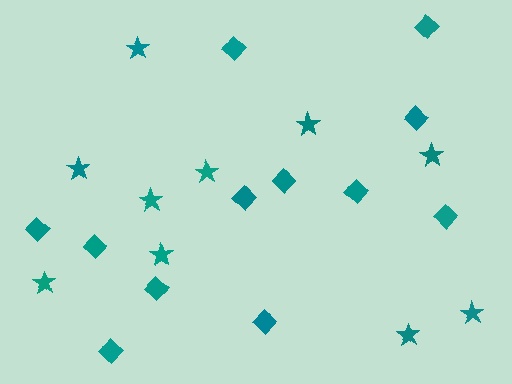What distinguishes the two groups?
There are 2 groups: one group of stars (10) and one group of diamonds (12).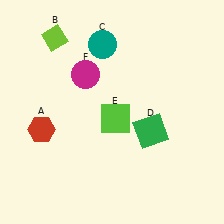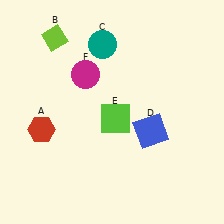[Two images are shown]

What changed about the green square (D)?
In Image 1, D is green. In Image 2, it changed to blue.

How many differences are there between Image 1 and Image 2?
There is 1 difference between the two images.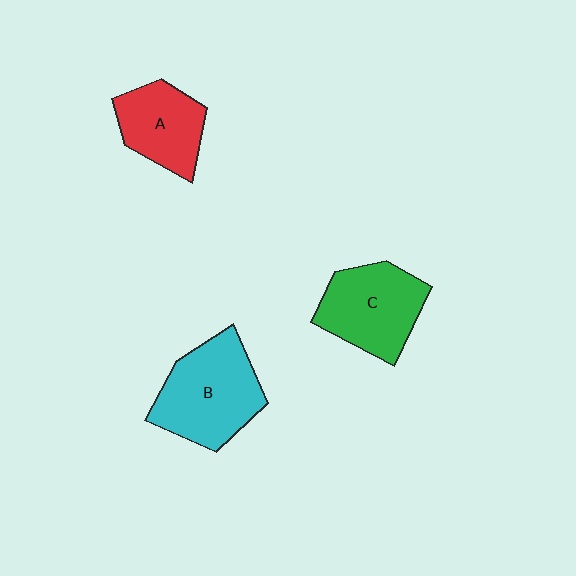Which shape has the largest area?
Shape B (cyan).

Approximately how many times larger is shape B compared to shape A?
Approximately 1.4 times.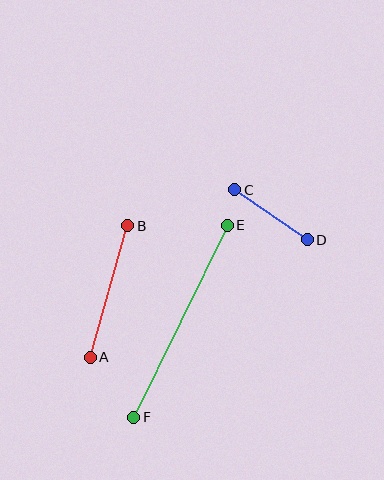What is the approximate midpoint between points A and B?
The midpoint is at approximately (109, 292) pixels.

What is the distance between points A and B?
The distance is approximately 136 pixels.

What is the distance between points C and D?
The distance is approximately 88 pixels.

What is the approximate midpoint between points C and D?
The midpoint is at approximately (271, 215) pixels.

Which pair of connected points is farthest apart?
Points E and F are farthest apart.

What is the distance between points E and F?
The distance is approximately 214 pixels.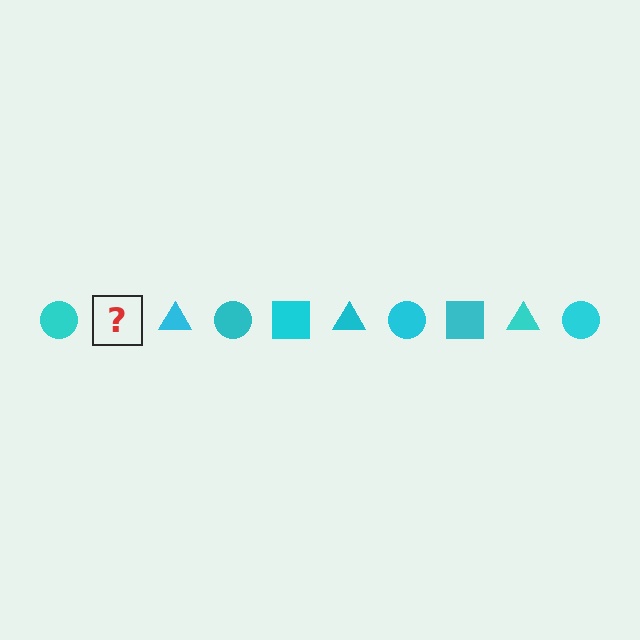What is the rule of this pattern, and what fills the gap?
The rule is that the pattern cycles through circle, square, triangle shapes in cyan. The gap should be filled with a cyan square.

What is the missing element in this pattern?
The missing element is a cyan square.